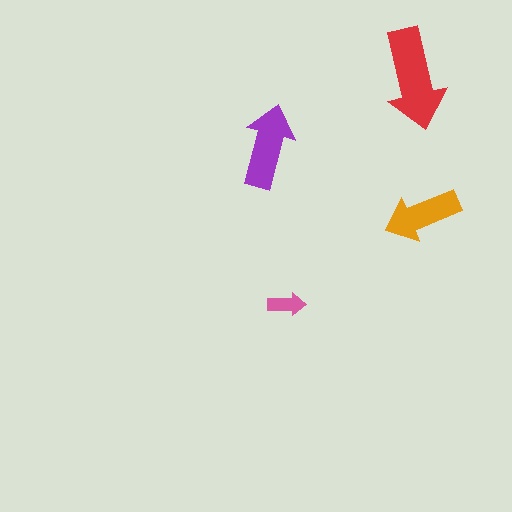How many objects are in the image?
There are 4 objects in the image.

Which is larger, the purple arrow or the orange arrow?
The purple one.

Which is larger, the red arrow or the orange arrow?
The red one.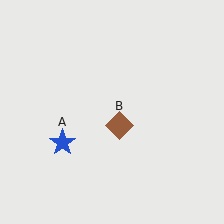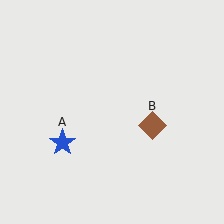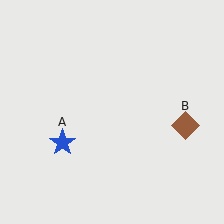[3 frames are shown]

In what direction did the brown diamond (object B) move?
The brown diamond (object B) moved right.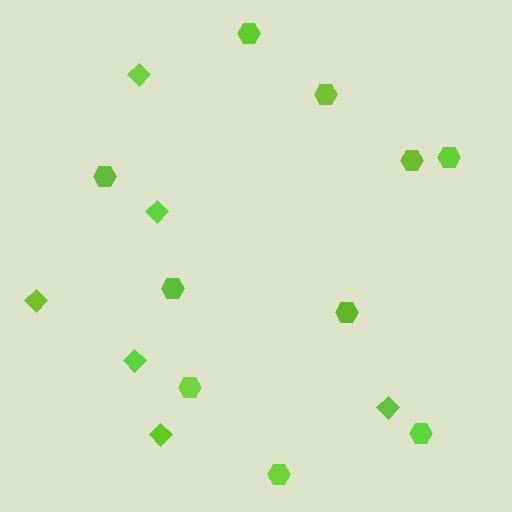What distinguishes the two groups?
There are 2 groups: one group of diamonds (6) and one group of hexagons (10).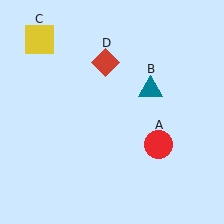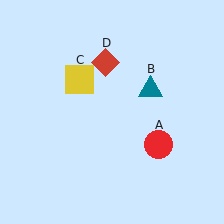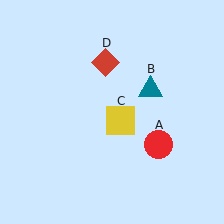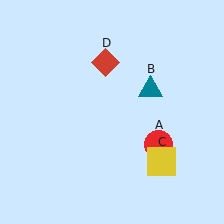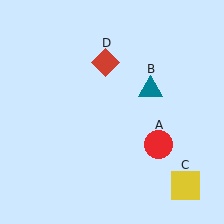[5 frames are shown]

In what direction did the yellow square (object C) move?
The yellow square (object C) moved down and to the right.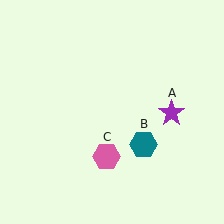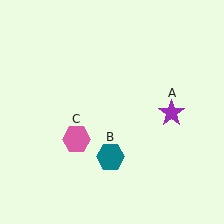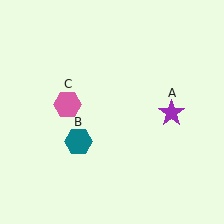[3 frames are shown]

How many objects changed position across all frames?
2 objects changed position: teal hexagon (object B), pink hexagon (object C).